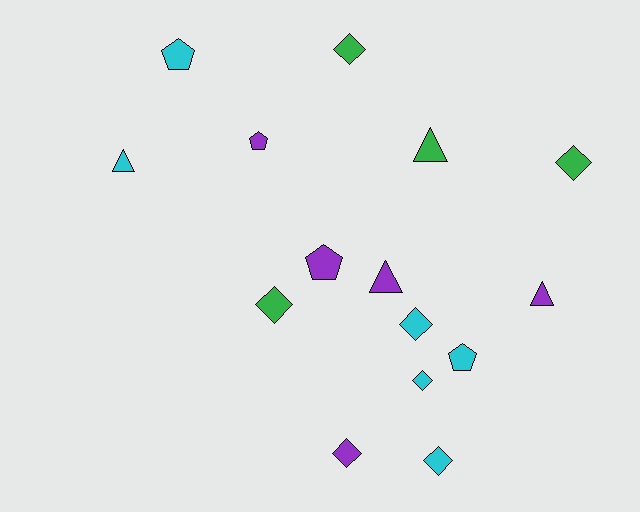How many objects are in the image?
There are 15 objects.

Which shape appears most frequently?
Diamond, with 7 objects.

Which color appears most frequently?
Cyan, with 6 objects.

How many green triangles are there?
There is 1 green triangle.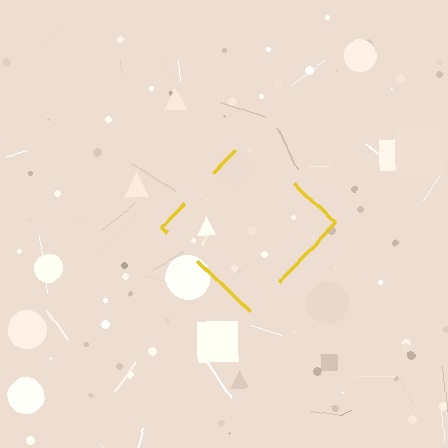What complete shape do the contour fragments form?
The contour fragments form a diamond.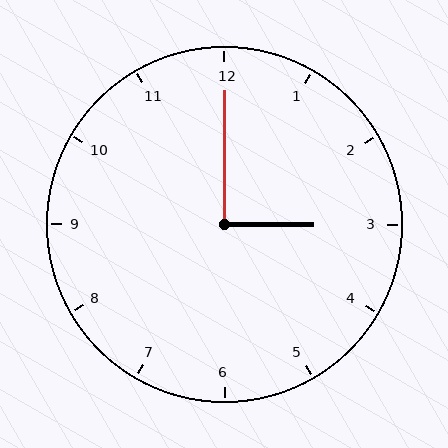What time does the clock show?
3:00.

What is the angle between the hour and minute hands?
Approximately 90 degrees.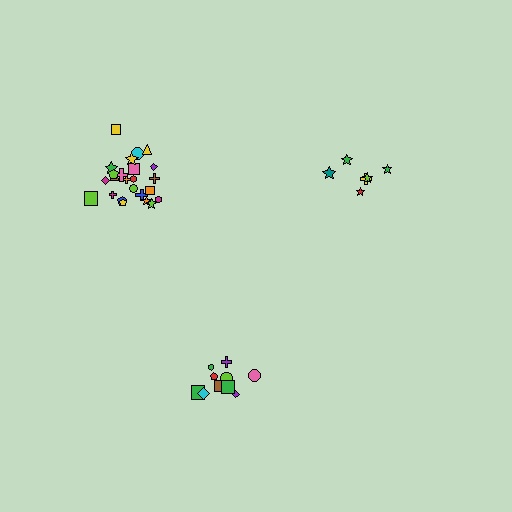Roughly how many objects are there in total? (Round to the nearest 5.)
Roughly 40 objects in total.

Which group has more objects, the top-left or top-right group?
The top-left group.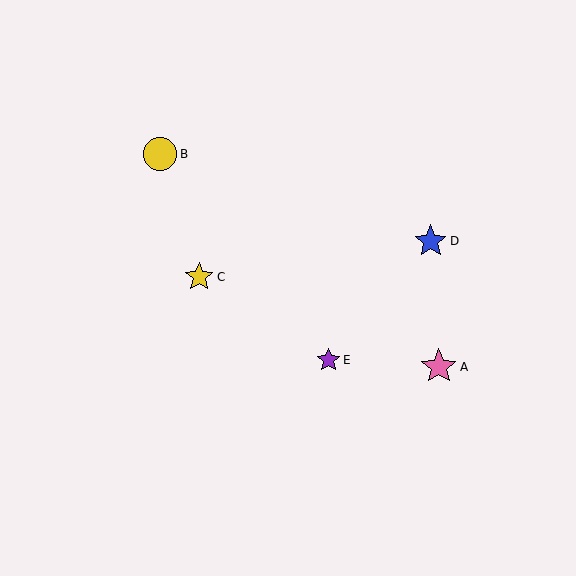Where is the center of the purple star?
The center of the purple star is at (328, 360).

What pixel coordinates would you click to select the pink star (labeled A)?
Click at (439, 367) to select the pink star A.